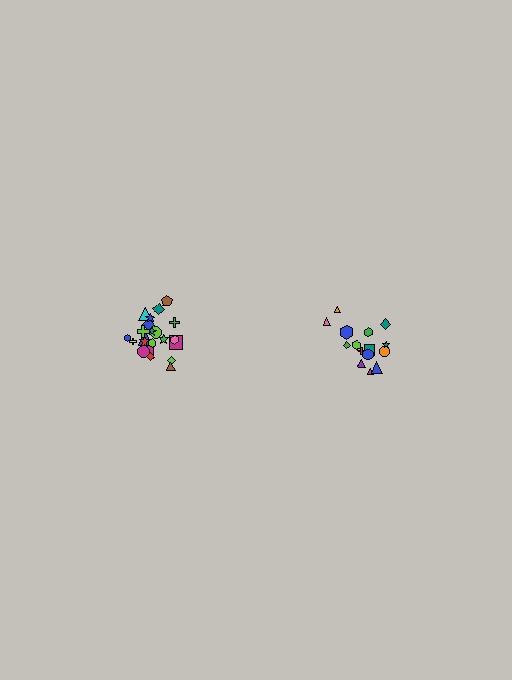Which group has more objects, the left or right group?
The left group.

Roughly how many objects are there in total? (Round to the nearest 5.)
Roughly 35 objects in total.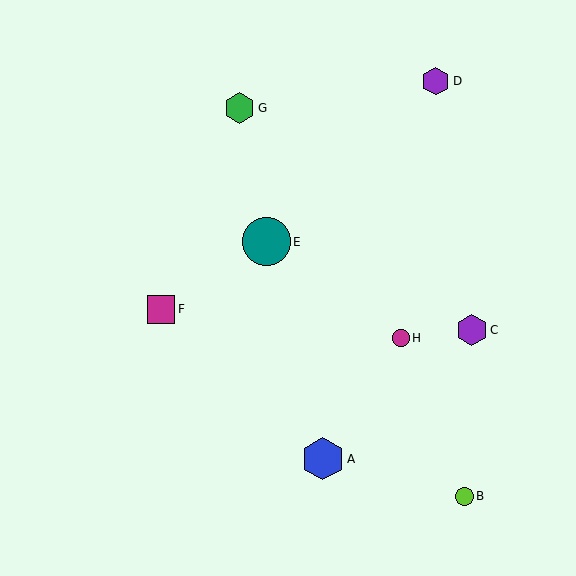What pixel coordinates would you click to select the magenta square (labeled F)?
Click at (161, 309) to select the magenta square F.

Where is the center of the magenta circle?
The center of the magenta circle is at (401, 338).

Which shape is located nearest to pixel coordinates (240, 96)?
The green hexagon (labeled G) at (239, 108) is nearest to that location.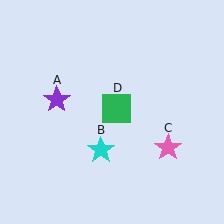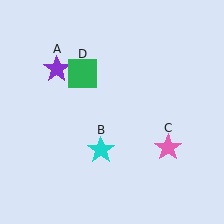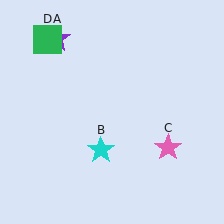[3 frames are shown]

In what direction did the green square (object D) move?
The green square (object D) moved up and to the left.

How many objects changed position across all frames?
2 objects changed position: purple star (object A), green square (object D).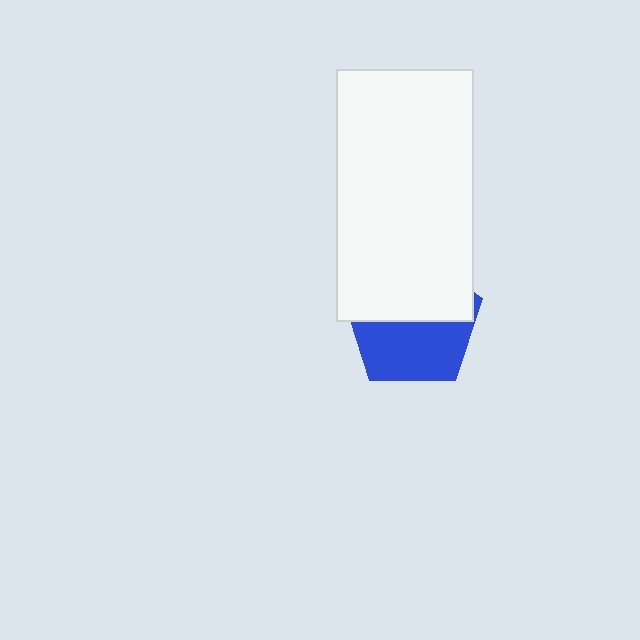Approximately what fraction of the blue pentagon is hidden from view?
Roughly 50% of the blue pentagon is hidden behind the white rectangle.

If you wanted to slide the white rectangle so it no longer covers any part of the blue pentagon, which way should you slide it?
Slide it up — that is the most direct way to separate the two shapes.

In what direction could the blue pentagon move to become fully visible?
The blue pentagon could move down. That would shift it out from behind the white rectangle entirely.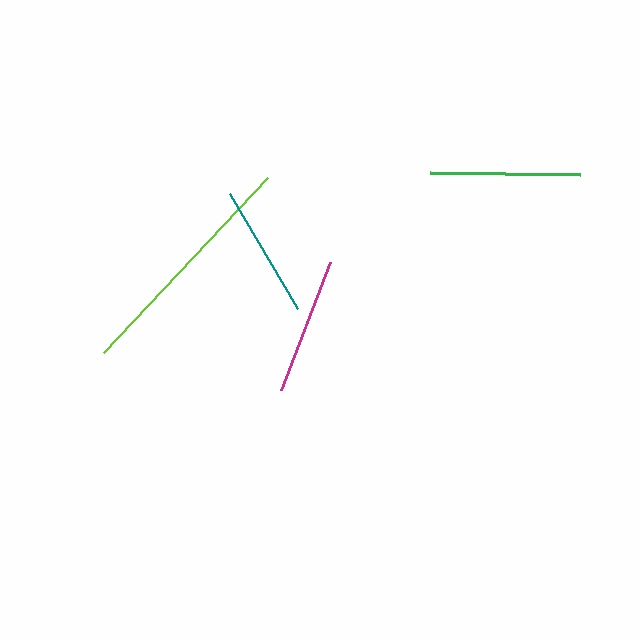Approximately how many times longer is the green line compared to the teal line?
The green line is approximately 1.1 times the length of the teal line.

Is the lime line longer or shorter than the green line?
The lime line is longer than the green line.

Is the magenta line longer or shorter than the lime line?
The lime line is longer than the magenta line.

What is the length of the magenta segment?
The magenta segment is approximately 137 pixels long.